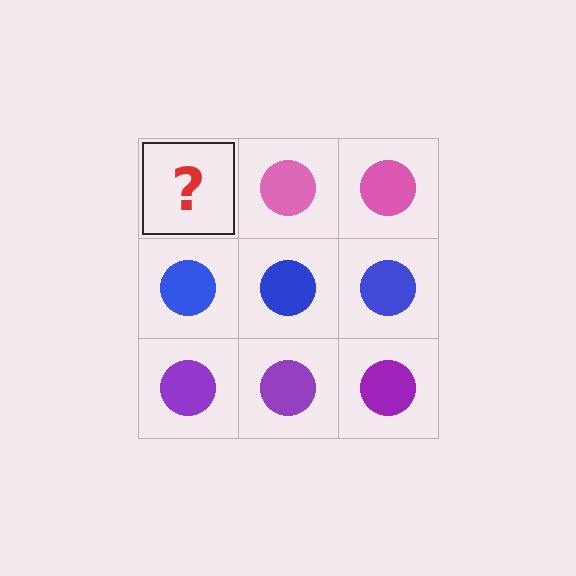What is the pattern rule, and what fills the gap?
The rule is that each row has a consistent color. The gap should be filled with a pink circle.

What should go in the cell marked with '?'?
The missing cell should contain a pink circle.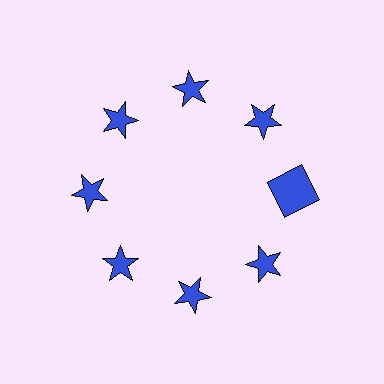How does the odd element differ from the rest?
It has a different shape: square instead of star.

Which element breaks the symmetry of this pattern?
The blue square at roughly the 3 o'clock position breaks the symmetry. All other shapes are blue stars.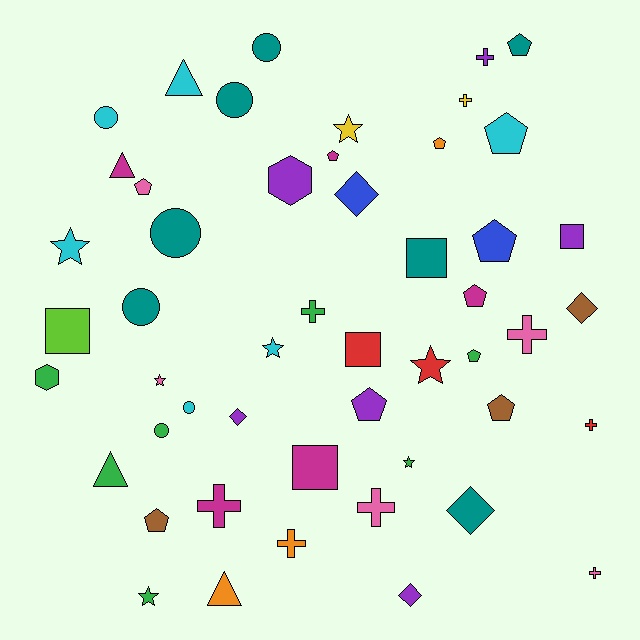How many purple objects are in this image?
There are 6 purple objects.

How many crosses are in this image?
There are 9 crosses.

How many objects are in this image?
There are 50 objects.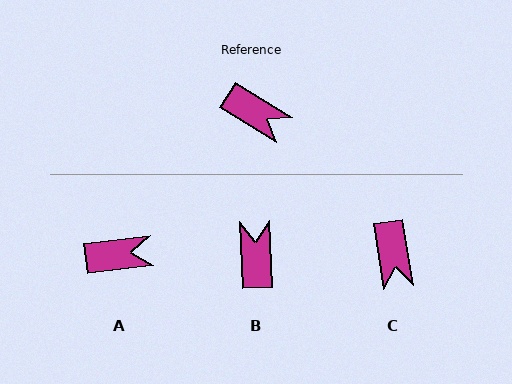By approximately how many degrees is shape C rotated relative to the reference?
Approximately 49 degrees clockwise.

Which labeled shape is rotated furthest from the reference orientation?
B, about 124 degrees away.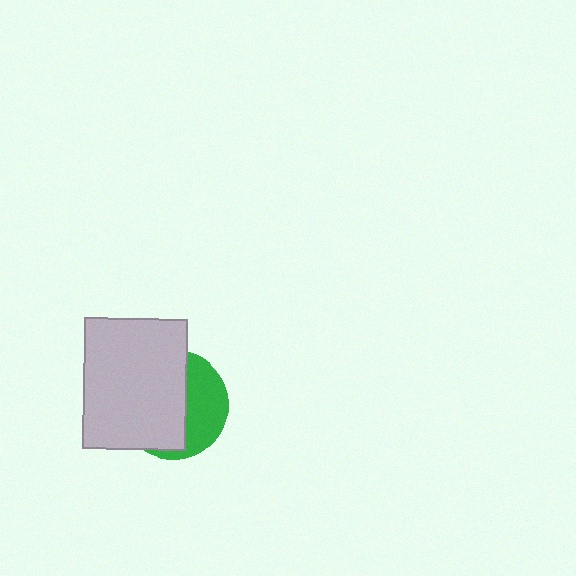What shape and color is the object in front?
The object in front is a light gray rectangle.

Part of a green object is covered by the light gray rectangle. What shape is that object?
It is a circle.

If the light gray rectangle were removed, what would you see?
You would see the complete green circle.